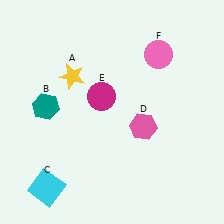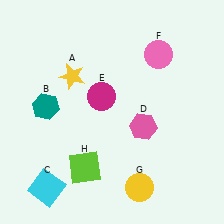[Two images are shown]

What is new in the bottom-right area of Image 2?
A yellow circle (G) was added in the bottom-right area of Image 2.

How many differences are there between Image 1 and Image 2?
There are 2 differences between the two images.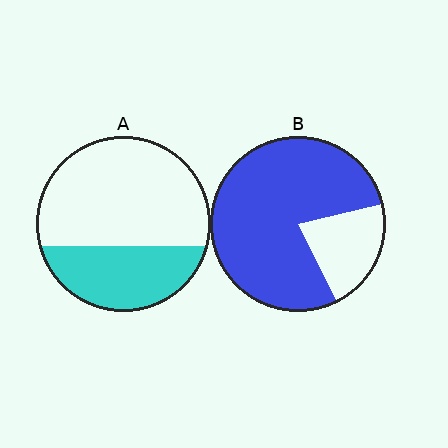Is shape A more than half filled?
No.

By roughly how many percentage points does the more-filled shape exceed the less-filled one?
By roughly 45 percentage points (B over A).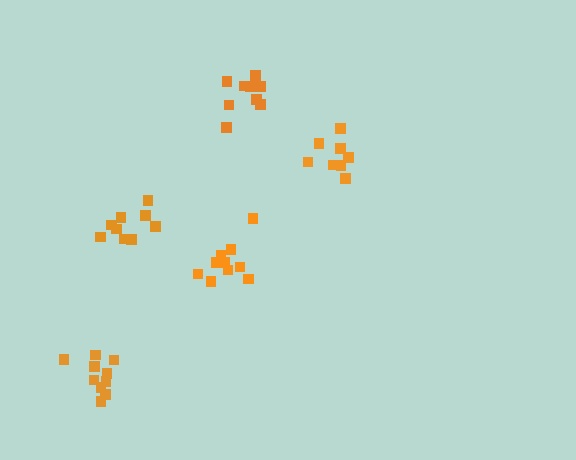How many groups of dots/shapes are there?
There are 5 groups.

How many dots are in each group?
Group 1: 8 dots, Group 2: 10 dots, Group 3: 9 dots, Group 4: 10 dots, Group 5: 9 dots (46 total).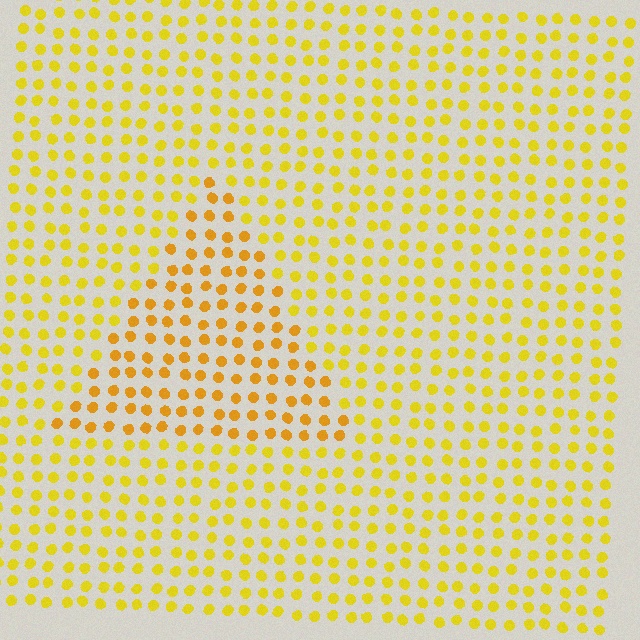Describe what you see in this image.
The image is filled with small yellow elements in a uniform arrangement. A triangle-shaped region is visible where the elements are tinted to a slightly different hue, forming a subtle color boundary.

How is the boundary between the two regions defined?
The boundary is defined purely by a slight shift in hue (about 19 degrees). Spacing, size, and orientation are identical on both sides.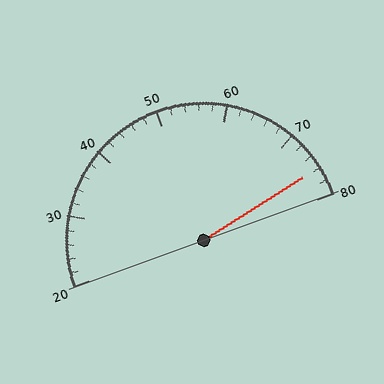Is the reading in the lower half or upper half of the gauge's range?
The reading is in the upper half of the range (20 to 80).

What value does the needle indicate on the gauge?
The needle indicates approximately 76.